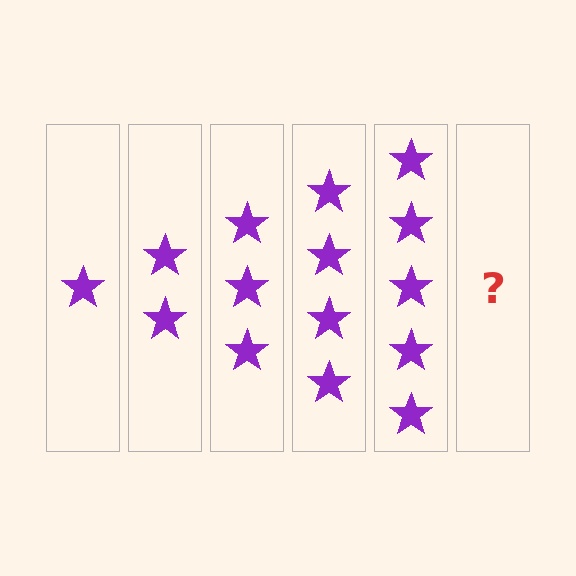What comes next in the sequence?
The next element should be 6 stars.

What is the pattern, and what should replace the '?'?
The pattern is that each step adds one more star. The '?' should be 6 stars.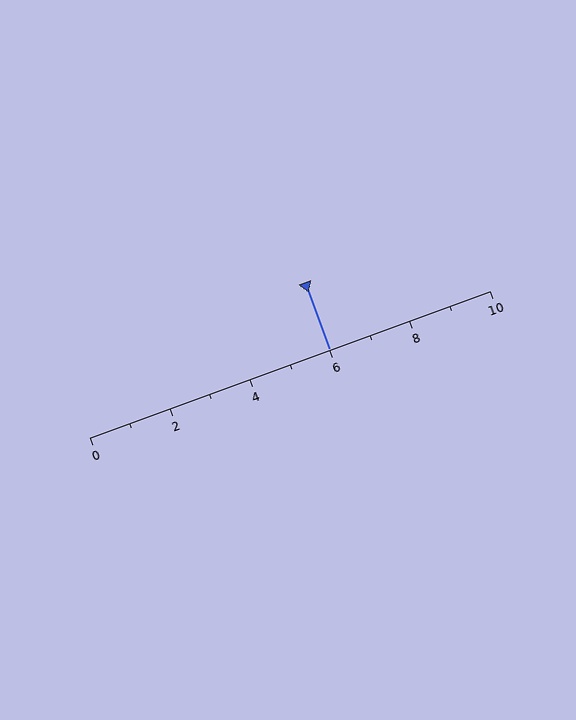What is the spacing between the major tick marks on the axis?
The major ticks are spaced 2 apart.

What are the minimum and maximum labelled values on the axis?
The axis runs from 0 to 10.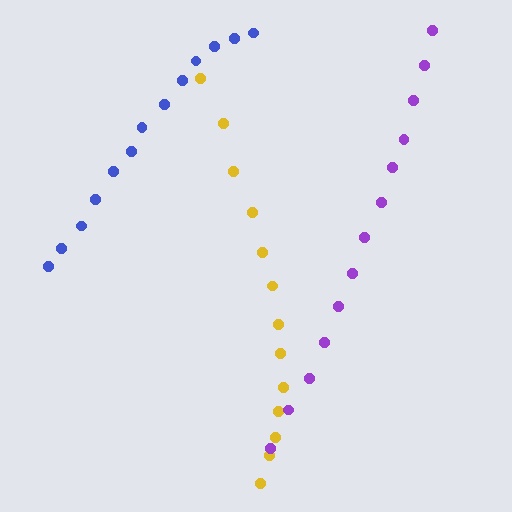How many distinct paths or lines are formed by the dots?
There are 3 distinct paths.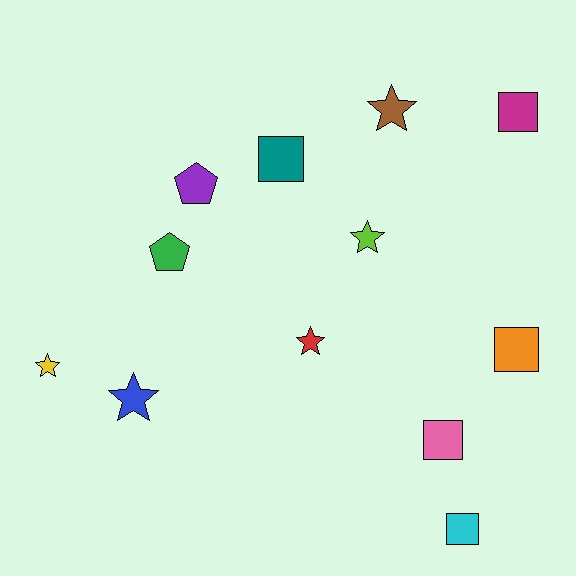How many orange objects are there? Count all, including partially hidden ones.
There is 1 orange object.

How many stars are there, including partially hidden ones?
There are 5 stars.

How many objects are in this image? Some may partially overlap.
There are 12 objects.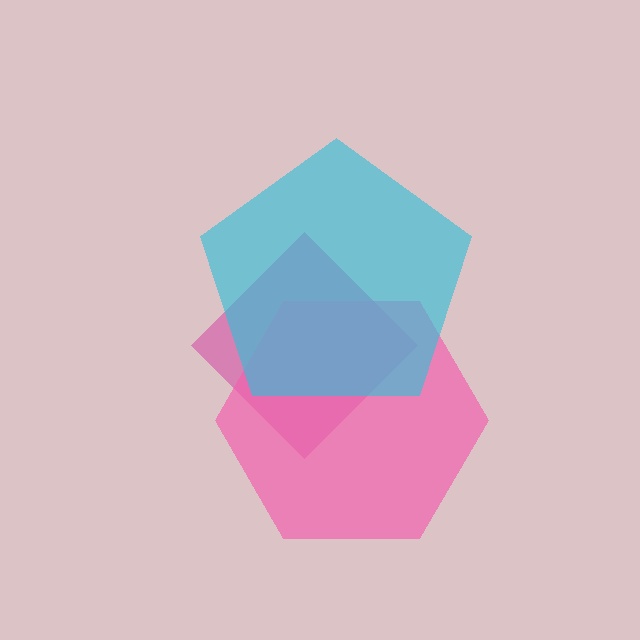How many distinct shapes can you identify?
There are 3 distinct shapes: a magenta diamond, a pink hexagon, a cyan pentagon.